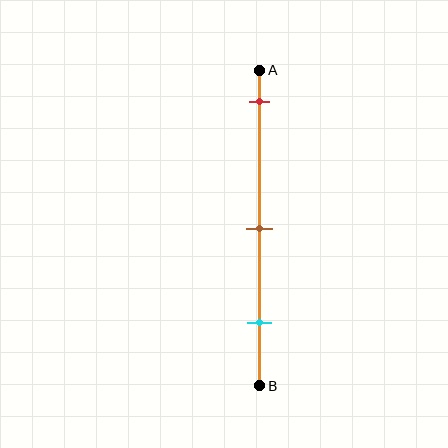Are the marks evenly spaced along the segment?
Yes, the marks are approximately evenly spaced.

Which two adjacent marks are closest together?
The brown and cyan marks are the closest adjacent pair.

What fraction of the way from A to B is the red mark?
The red mark is approximately 10% (0.1) of the way from A to B.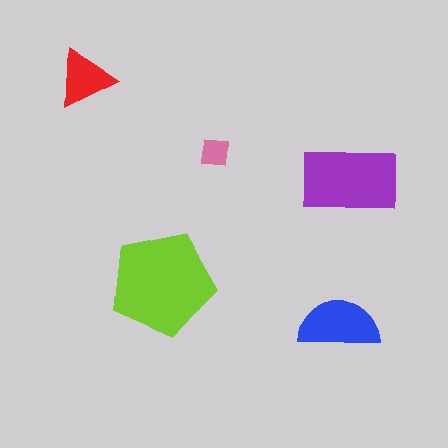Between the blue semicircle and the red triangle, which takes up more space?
The blue semicircle.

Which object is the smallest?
The pink square.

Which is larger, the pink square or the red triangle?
The red triangle.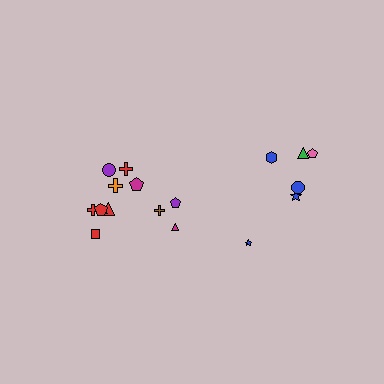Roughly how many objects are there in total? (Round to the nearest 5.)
Roughly 20 objects in total.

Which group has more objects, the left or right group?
The left group.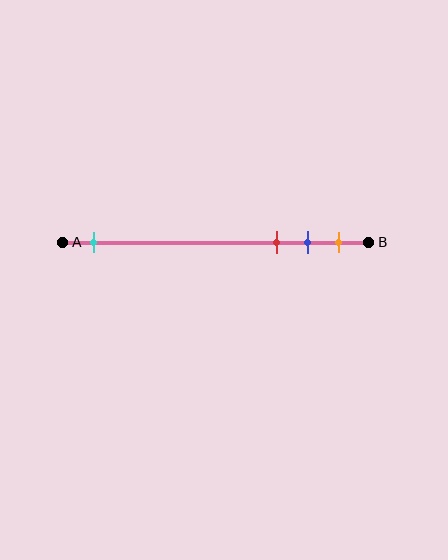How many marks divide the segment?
There are 4 marks dividing the segment.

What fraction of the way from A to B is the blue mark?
The blue mark is approximately 80% (0.8) of the way from A to B.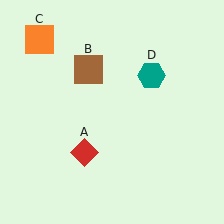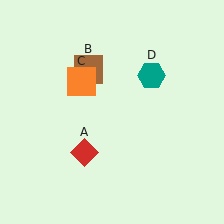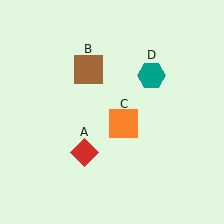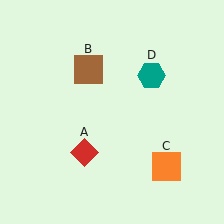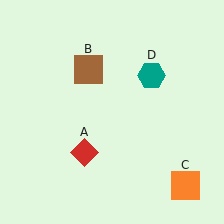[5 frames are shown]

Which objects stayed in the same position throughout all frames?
Red diamond (object A) and brown square (object B) and teal hexagon (object D) remained stationary.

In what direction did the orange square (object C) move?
The orange square (object C) moved down and to the right.